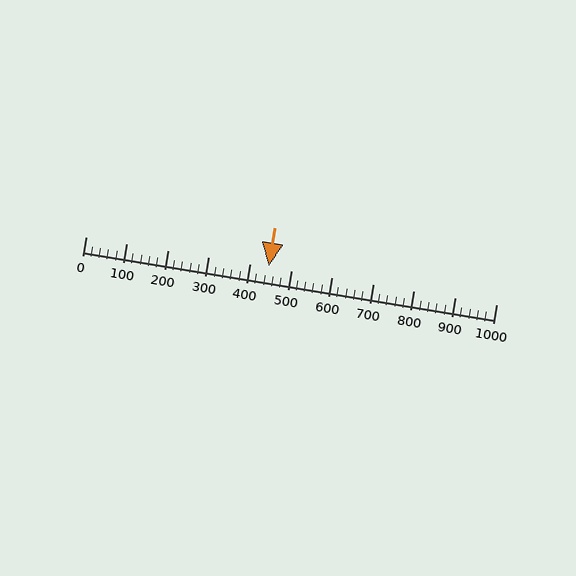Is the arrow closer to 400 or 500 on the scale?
The arrow is closer to 400.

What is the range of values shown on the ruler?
The ruler shows values from 0 to 1000.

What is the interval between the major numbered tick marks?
The major tick marks are spaced 100 units apart.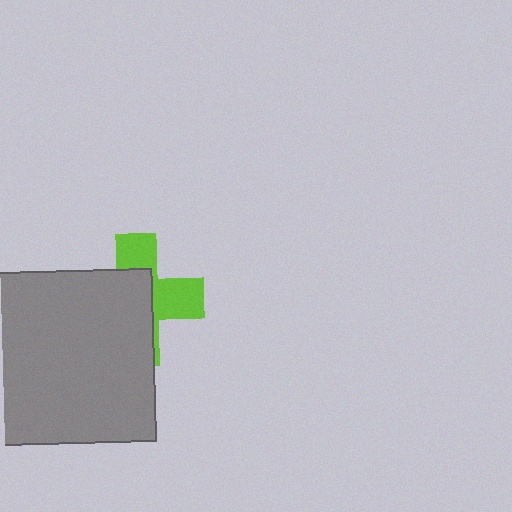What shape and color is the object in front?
The object in front is a gray square.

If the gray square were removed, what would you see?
You would see the complete lime cross.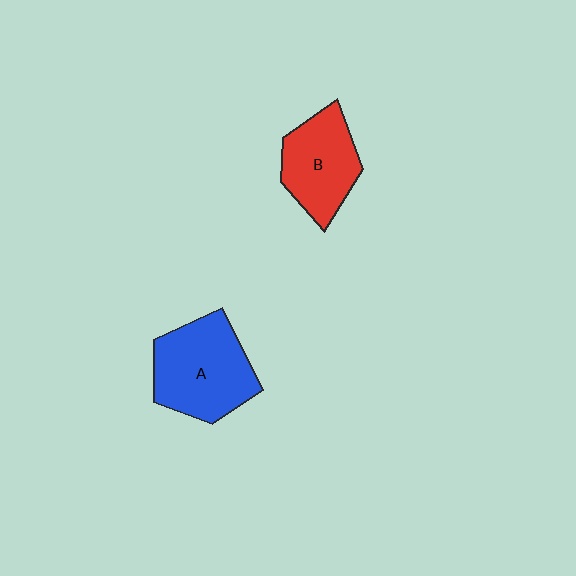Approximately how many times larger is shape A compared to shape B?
Approximately 1.3 times.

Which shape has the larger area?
Shape A (blue).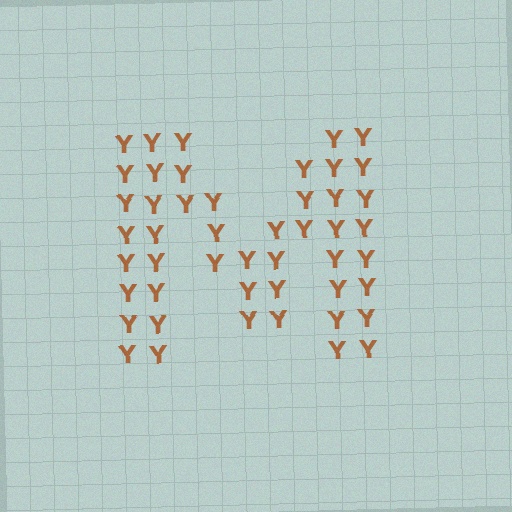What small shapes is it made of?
It is made of small letter Y's.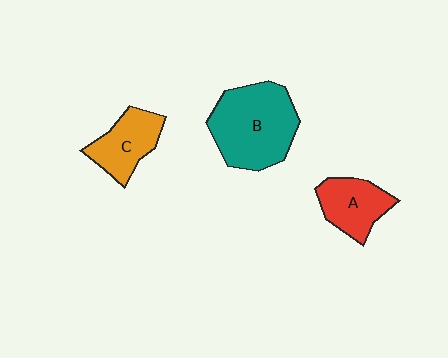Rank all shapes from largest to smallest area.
From largest to smallest: B (teal), C (orange), A (red).